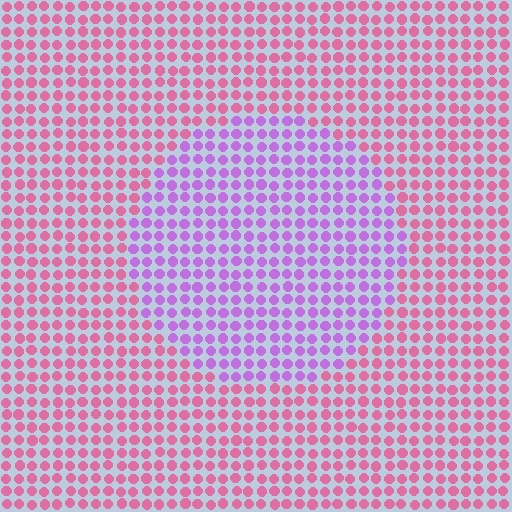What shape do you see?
I see a circle.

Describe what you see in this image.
The image is filled with small pink elements in a uniform arrangement. A circle-shaped region is visible where the elements are tinted to a slightly different hue, forming a subtle color boundary.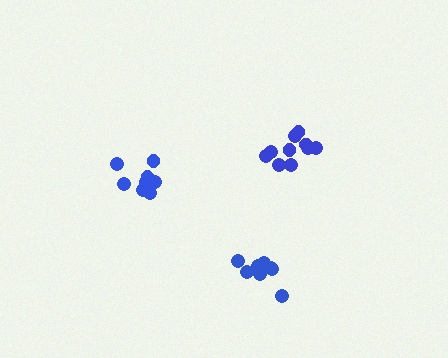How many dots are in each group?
Group 1: 10 dots, Group 2: 8 dots, Group 3: 9 dots (27 total).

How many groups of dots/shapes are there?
There are 3 groups.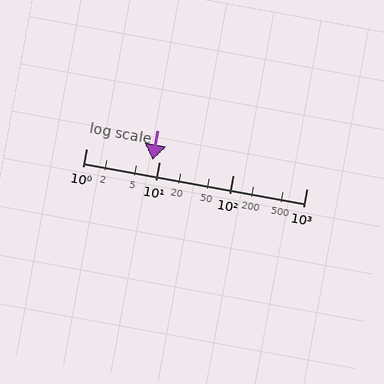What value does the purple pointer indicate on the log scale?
The pointer indicates approximately 7.9.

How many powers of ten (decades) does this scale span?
The scale spans 3 decades, from 1 to 1000.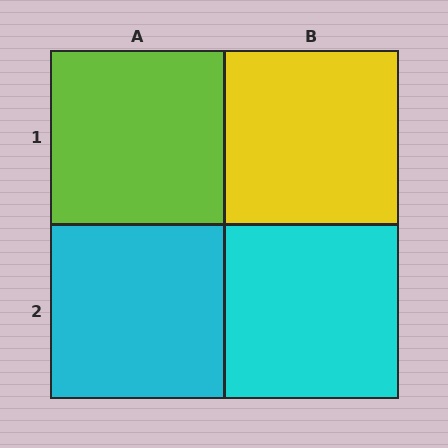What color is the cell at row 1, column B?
Yellow.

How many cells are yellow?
1 cell is yellow.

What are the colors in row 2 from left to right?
Cyan, cyan.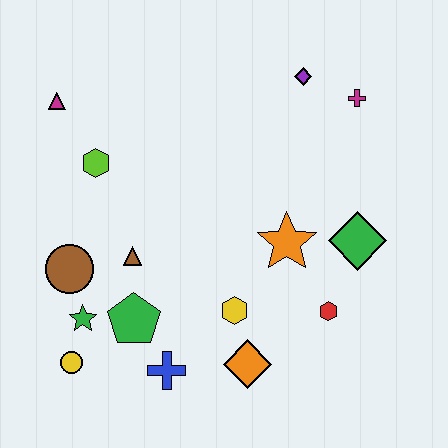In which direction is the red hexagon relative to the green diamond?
The red hexagon is below the green diamond.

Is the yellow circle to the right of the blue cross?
No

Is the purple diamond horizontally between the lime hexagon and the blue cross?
No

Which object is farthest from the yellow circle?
The magenta cross is farthest from the yellow circle.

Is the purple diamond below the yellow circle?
No